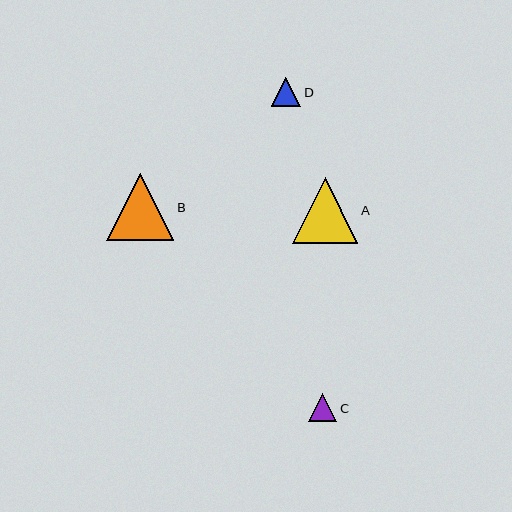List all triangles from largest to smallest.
From largest to smallest: B, A, D, C.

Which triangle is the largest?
Triangle B is the largest with a size of approximately 67 pixels.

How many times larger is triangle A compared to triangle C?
Triangle A is approximately 2.3 times the size of triangle C.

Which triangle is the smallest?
Triangle C is the smallest with a size of approximately 28 pixels.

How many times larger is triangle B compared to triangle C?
Triangle B is approximately 2.4 times the size of triangle C.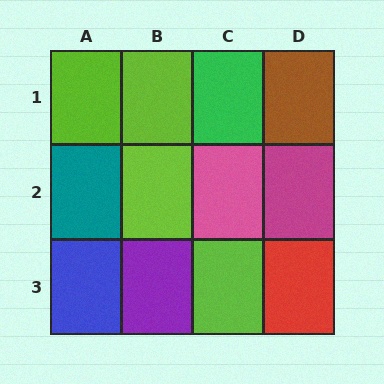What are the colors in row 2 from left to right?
Teal, lime, pink, magenta.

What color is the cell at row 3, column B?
Purple.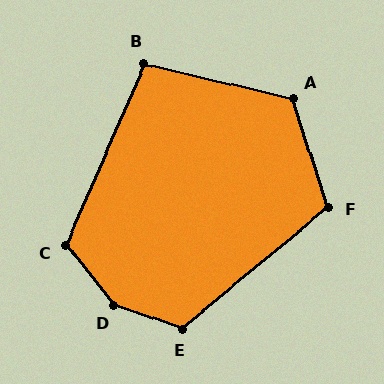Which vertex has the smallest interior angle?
B, at approximately 100 degrees.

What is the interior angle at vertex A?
Approximately 122 degrees (obtuse).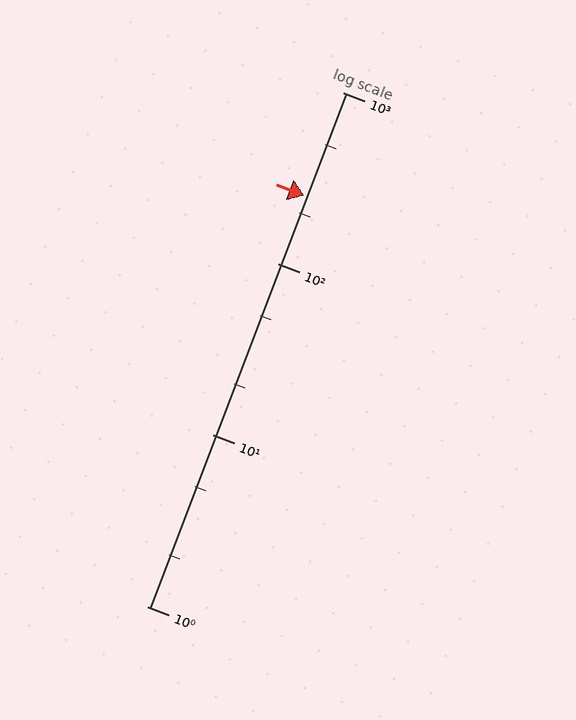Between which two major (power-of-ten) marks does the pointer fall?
The pointer is between 100 and 1000.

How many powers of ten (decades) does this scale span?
The scale spans 3 decades, from 1 to 1000.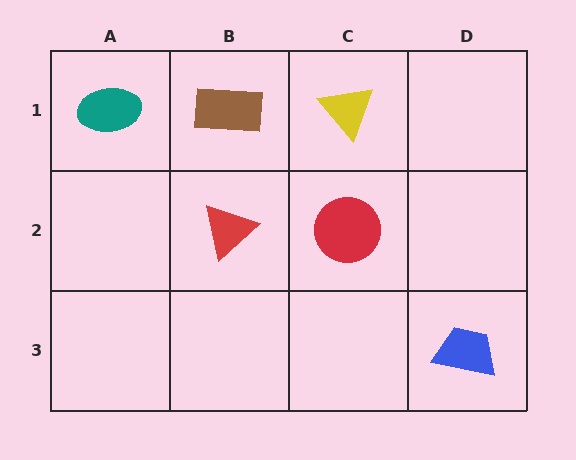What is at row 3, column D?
A blue trapezoid.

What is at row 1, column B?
A brown rectangle.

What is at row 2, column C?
A red circle.